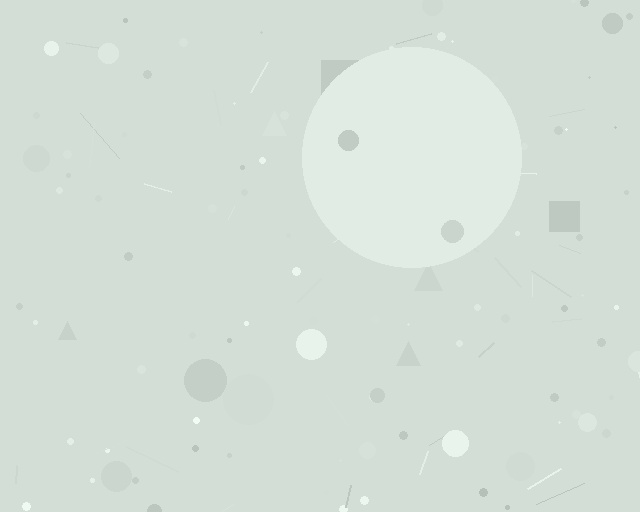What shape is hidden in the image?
A circle is hidden in the image.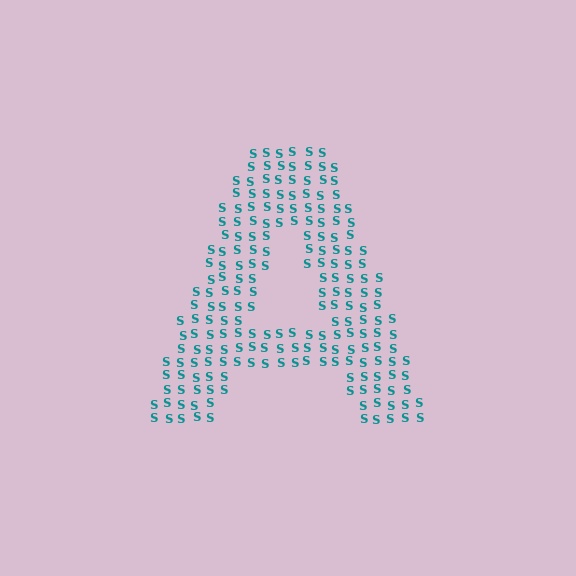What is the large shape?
The large shape is the letter A.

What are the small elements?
The small elements are letter S's.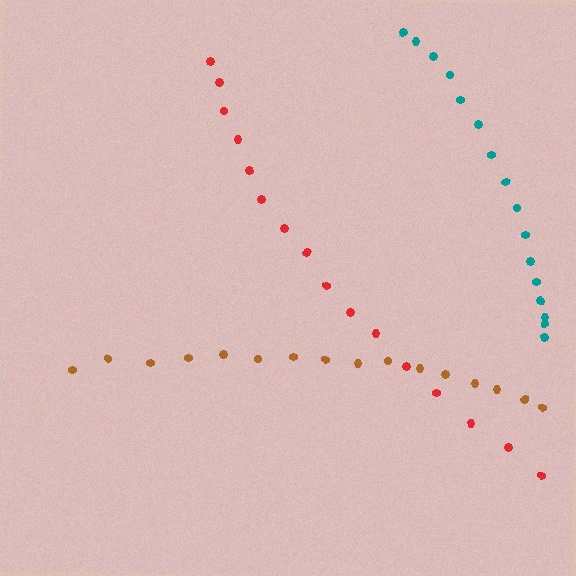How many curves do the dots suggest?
There are 3 distinct paths.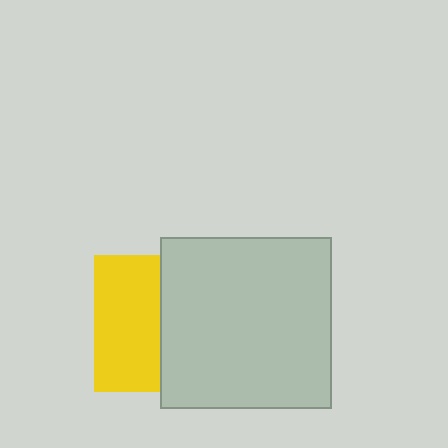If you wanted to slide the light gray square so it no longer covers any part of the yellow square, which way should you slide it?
Slide it right — that is the most direct way to separate the two shapes.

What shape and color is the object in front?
The object in front is a light gray square.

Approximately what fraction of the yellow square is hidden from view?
Roughly 52% of the yellow square is hidden behind the light gray square.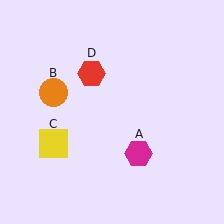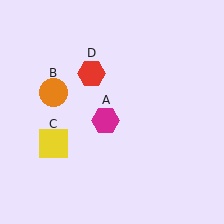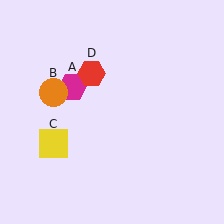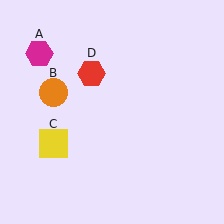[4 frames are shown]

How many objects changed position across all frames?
1 object changed position: magenta hexagon (object A).